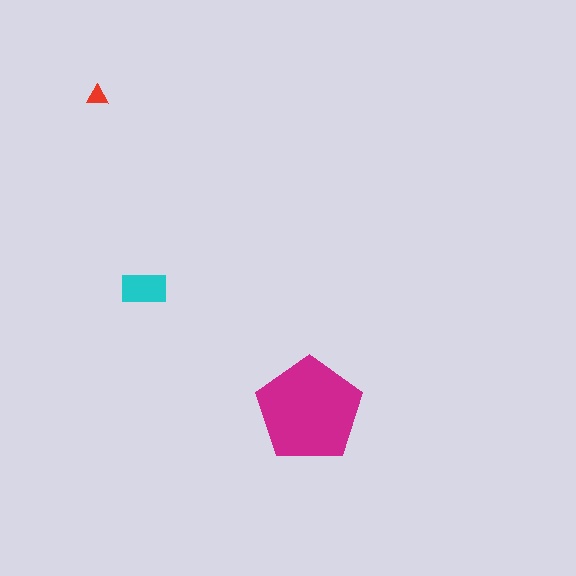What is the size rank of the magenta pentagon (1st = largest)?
1st.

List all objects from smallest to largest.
The red triangle, the cyan rectangle, the magenta pentagon.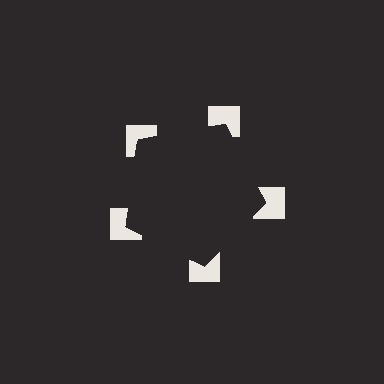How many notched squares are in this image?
There are 5 — one at each vertex of the illusory pentagon.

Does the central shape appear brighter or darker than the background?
It typically appears slightly darker than the background, even though no actual brightness change is drawn.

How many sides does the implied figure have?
5 sides.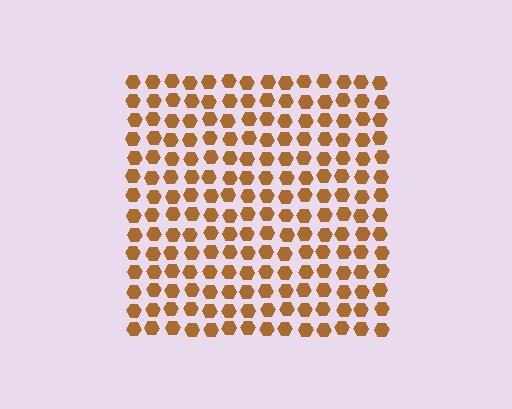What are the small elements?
The small elements are hexagons.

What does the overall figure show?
The overall figure shows a square.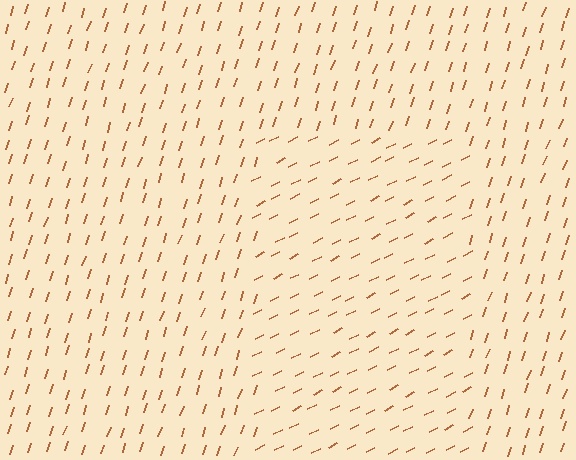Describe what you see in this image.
The image is filled with small brown line segments. A rectangle region in the image has lines oriented differently from the surrounding lines, creating a visible texture boundary.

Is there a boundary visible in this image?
Yes, there is a texture boundary formed by a change in line orientation.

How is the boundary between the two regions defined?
The boundary is defined purely by a change in line orientation (approximately 45 degrees difference). All lines are the same color and thickness.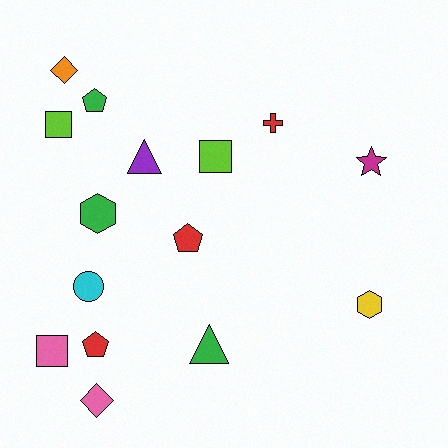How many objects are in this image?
There are 15 objects.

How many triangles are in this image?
There are 2 triangles.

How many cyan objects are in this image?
There is 1 cyan object.